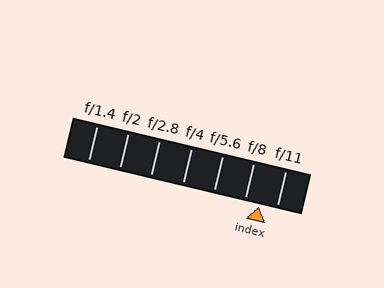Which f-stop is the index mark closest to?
The index mark is closest to f/8.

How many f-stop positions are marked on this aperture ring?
There are 7 f-stop positions marked.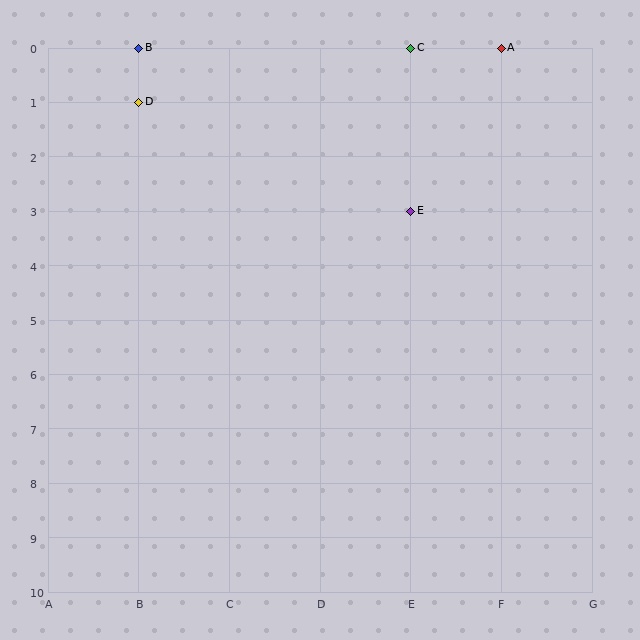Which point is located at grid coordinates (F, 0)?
Point A is at (F, 0).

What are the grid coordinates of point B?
Point B is at grid coordinates (B, 0).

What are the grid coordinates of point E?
Point E is at grid coordinates (E, 3).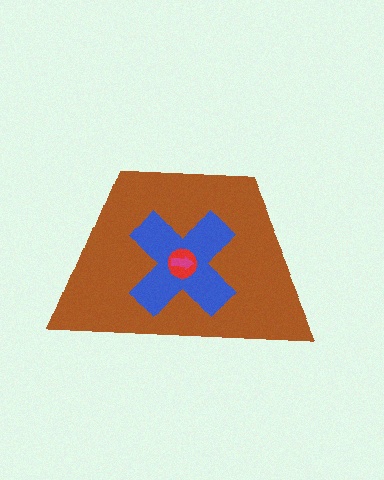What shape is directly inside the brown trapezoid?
The blue cross.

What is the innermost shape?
The magenta arrow.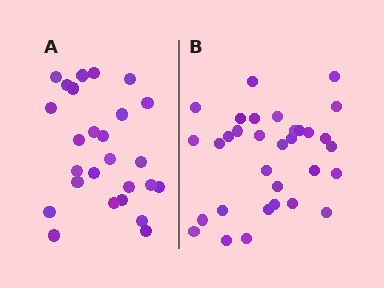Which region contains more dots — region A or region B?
Region B (the right region) has more dots.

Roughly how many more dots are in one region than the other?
Region B has about 6 more dots than region A.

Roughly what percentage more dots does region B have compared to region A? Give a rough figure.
About 25% more.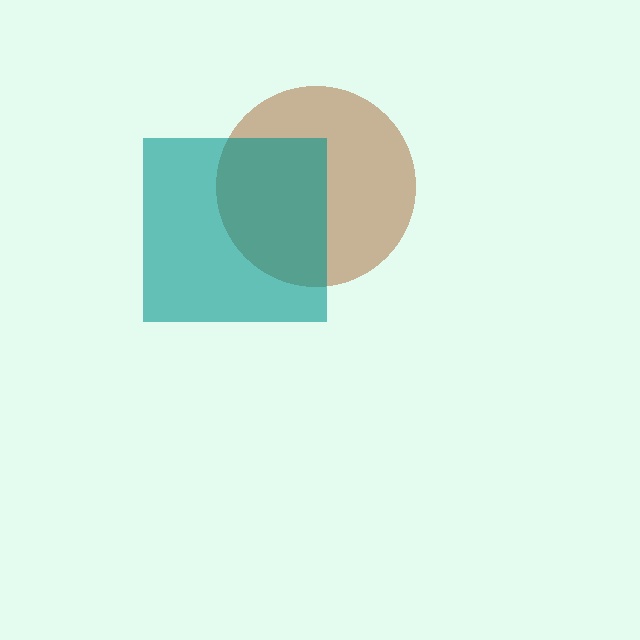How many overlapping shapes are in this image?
There are 2 overlapping shapes in the image.